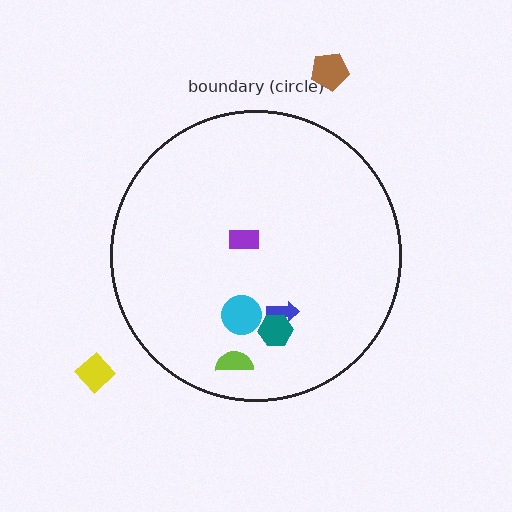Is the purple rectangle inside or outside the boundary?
Inside.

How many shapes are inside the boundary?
5 inside, 2 outside.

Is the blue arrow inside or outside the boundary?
Inside.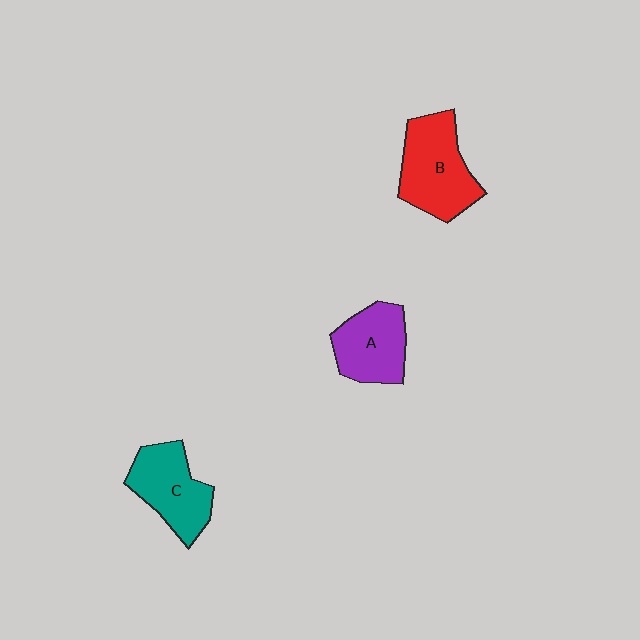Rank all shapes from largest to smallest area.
From largest to smallest: B (red), C (teal), A (purple).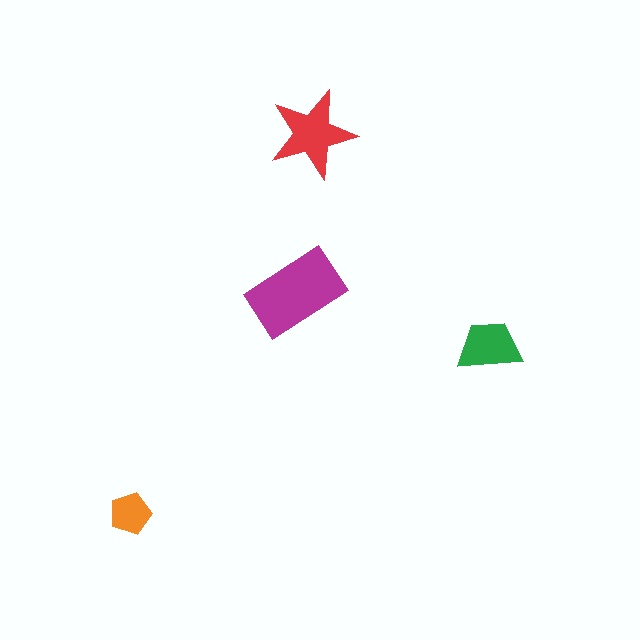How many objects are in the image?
There are 4 objects in the image.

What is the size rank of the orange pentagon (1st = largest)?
4th.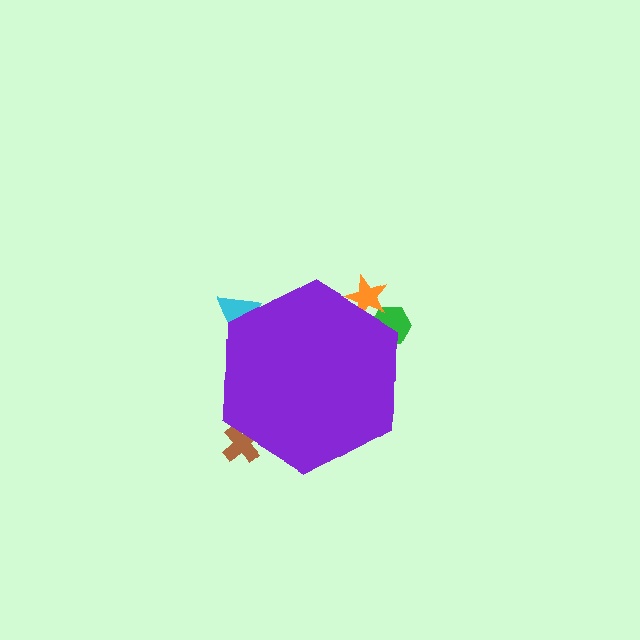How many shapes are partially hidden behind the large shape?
4 shapes are partially hidden.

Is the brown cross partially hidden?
Yes, the brown cross is partially hidden behind the purple hexagon.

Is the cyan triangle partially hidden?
Yes, the cyan triangle is partially hidden behind the purple hexagon.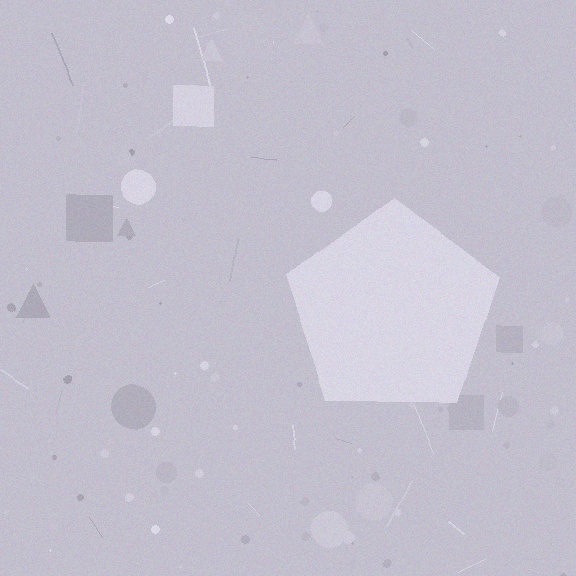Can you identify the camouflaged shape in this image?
The camouflaged shape is a pentagon.